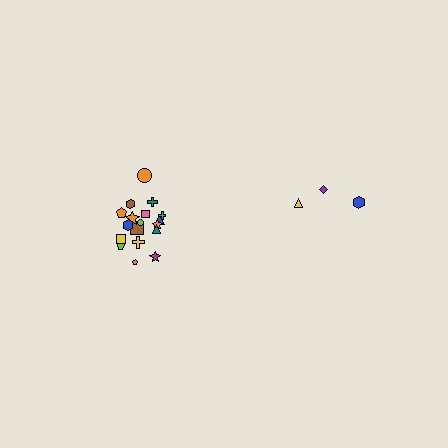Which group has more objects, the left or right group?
The left group.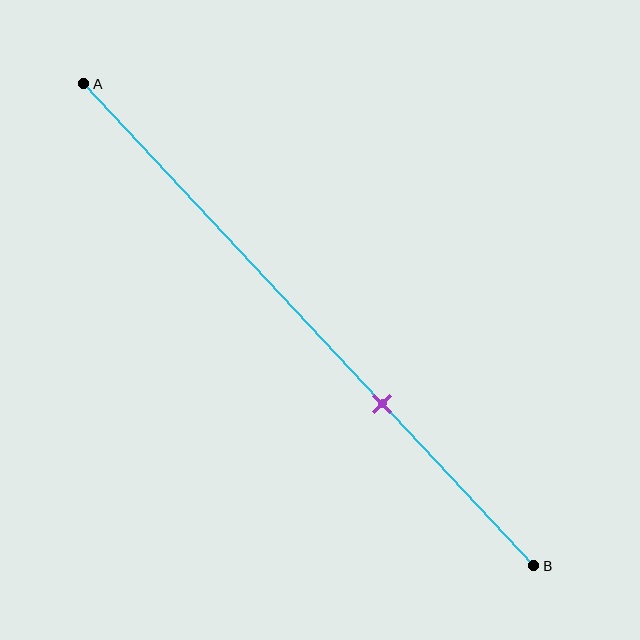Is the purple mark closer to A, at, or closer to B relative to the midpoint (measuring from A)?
The purple mark is closer to point B than the midpoint of segment AB.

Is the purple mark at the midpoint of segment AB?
No, the mark is at about 65% from A, not at the 50% midpoint.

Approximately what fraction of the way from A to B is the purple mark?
The purple mark is approximately 65% of the way from A to B.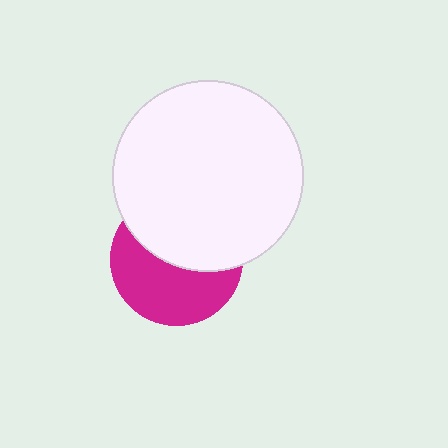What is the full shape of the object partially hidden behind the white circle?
The partially hidden object is a magenta circle.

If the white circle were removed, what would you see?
You would see the complete magenta circle.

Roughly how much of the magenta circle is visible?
About half of it is visible (roughly 51%).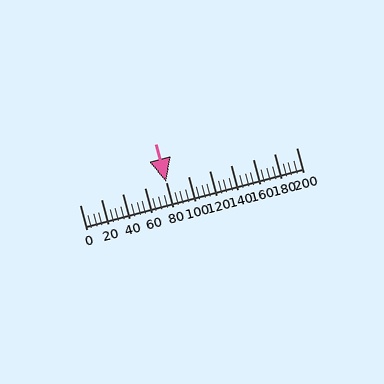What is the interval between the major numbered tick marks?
The major tick marks are spaced 20 units apart.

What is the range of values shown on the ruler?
The ruler shows values from 0 to 200.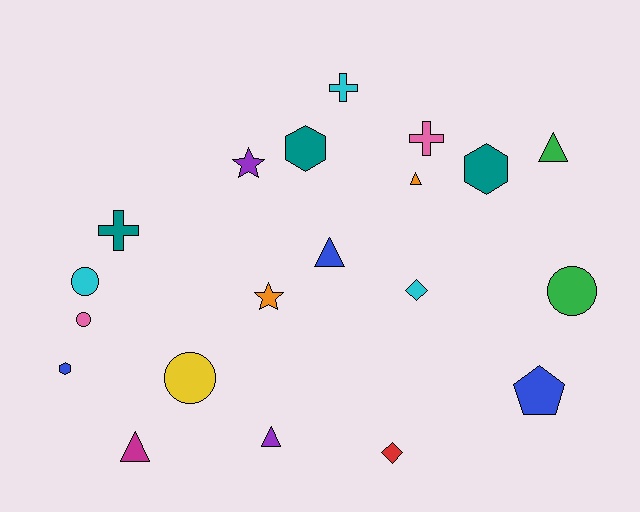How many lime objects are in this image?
There are no lime objects.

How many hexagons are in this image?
There are 3 hexagons.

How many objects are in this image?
There are 20 objects.